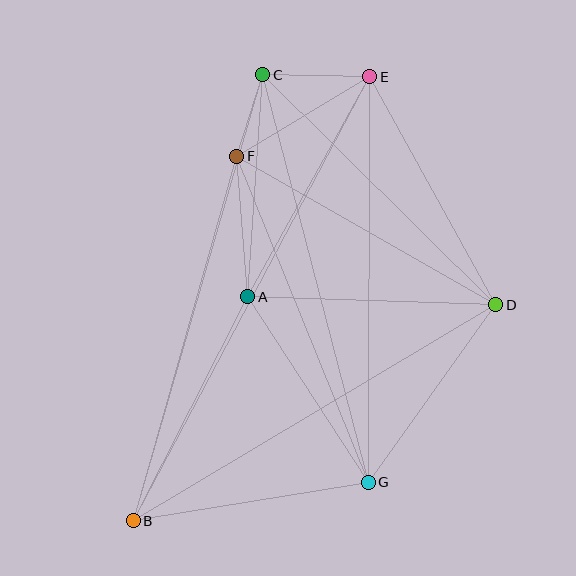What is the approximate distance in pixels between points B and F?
The distance between B and F is approximately 379 pixels.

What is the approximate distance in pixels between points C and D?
The distance between C and D is approximately 327 pixels.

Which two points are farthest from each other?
Points B and E are farthest from each other.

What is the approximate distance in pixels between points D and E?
The distance between D and E is approximately 260 pixels.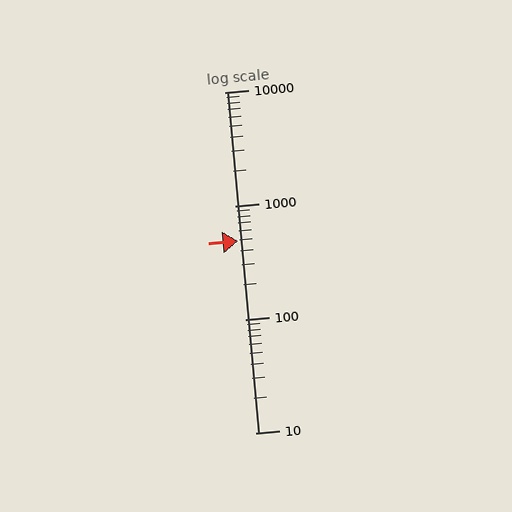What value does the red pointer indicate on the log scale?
The pointer indicates approximately 490.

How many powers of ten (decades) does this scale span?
The scale spans 3 decades, from 10 to 10000.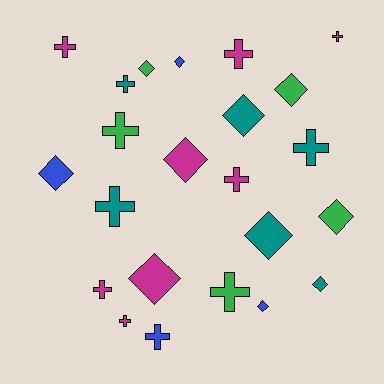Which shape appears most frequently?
Cross, with 12 objects.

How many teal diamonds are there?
There are 3 teal diamonds.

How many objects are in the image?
There are 23 objects.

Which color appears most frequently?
Magenta, with 8 objects.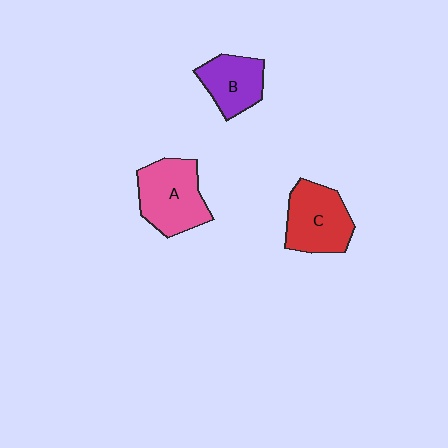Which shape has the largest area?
Shape A (pink).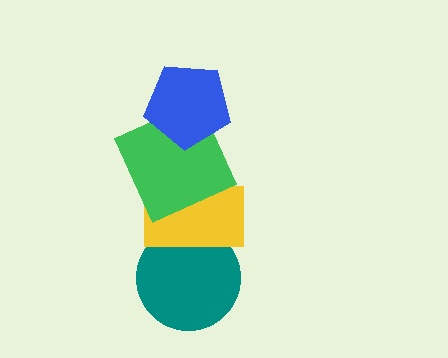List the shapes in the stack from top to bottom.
From top to bottom: the blue pentagon, the green square, the yellow rectangle, the teal circle.